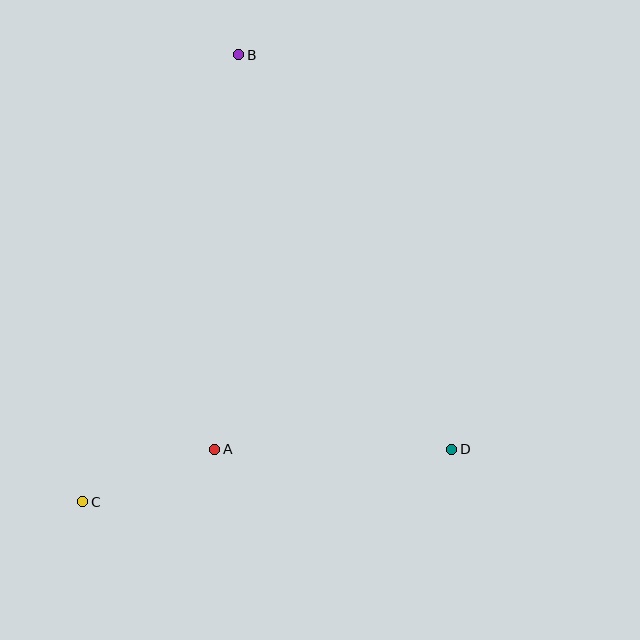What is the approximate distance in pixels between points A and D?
The distance between A and D is approximately 237 pixels.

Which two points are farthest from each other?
Points B and C are farthest from each other.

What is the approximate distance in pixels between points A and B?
The distance between A and B is approximately 395 pixels.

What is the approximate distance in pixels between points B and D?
The distance between B and D is approximately 449 pixels.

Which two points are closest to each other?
Points A and C are closest to each other.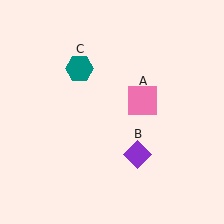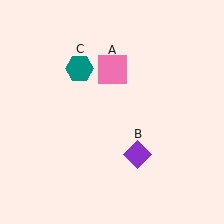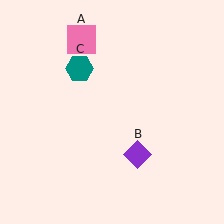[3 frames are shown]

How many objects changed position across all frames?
1 object changed position: pink square (object A).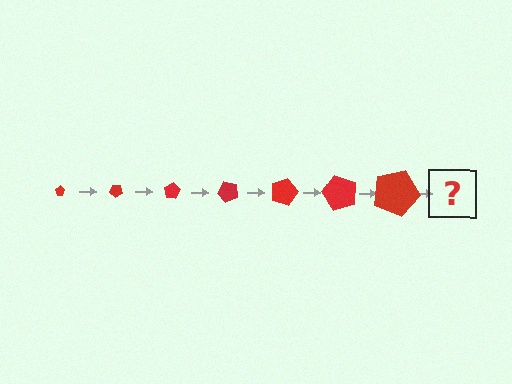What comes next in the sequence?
The next element should be a pentagon, larger than the previous one and rotated 280 degrees from the start.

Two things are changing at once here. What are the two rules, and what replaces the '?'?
The two rules are that the pentagon grows larger each step and it rotates 40 degrees each step. The '?' should be a pentagon, larger than the previous one and rotated 280 degrees from the start.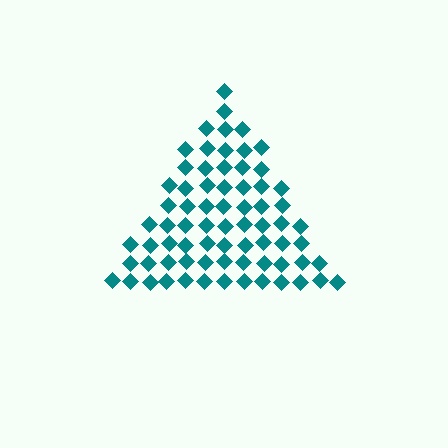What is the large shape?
The large shape is a triangle.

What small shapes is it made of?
It is made of small diamonds.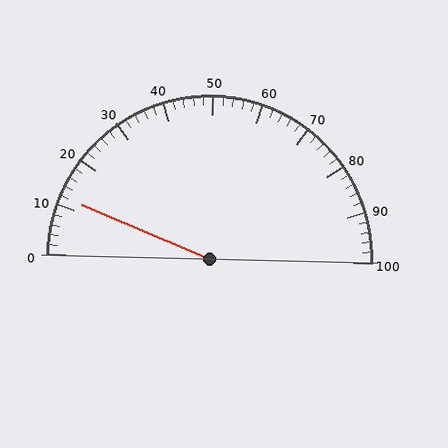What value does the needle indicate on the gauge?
The needle indicates approximately 12.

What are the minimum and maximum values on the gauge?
The gauge ranges from 0 to 100.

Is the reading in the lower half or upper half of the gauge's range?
The reading is in the lower half of the range (0 to 100).